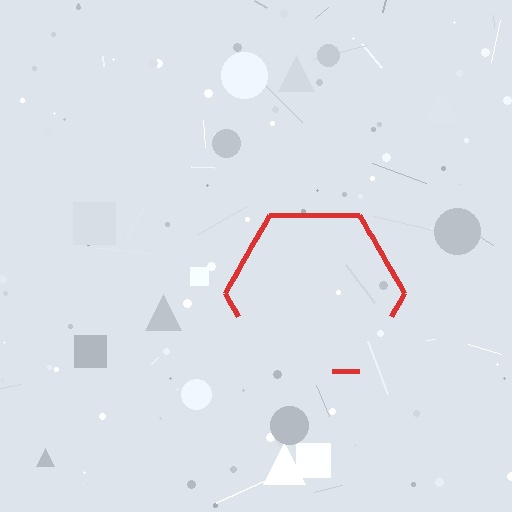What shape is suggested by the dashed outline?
The dashed outline suggests a hexagon.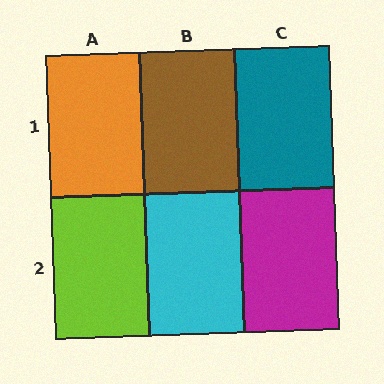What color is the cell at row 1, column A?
Orange.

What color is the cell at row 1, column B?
Brown.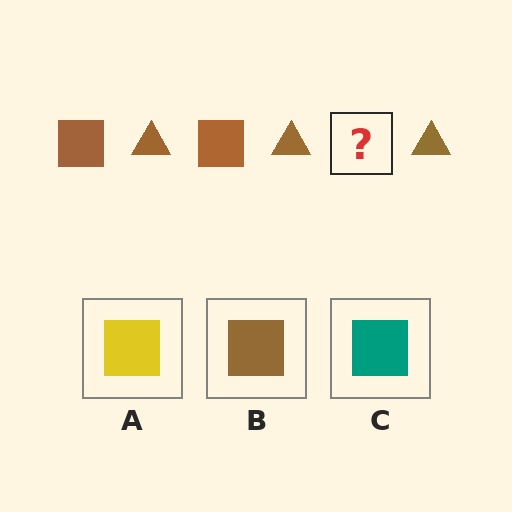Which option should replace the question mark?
Option B.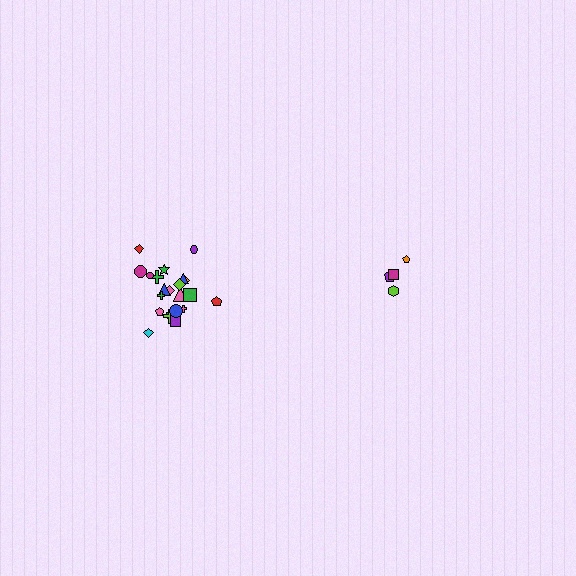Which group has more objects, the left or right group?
The left group.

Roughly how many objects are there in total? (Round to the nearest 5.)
Roughly 25 objects in total.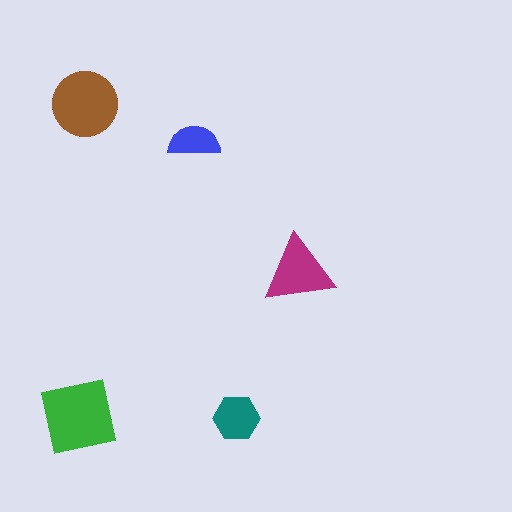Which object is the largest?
The green square.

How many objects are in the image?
There are 5 objects in the image.